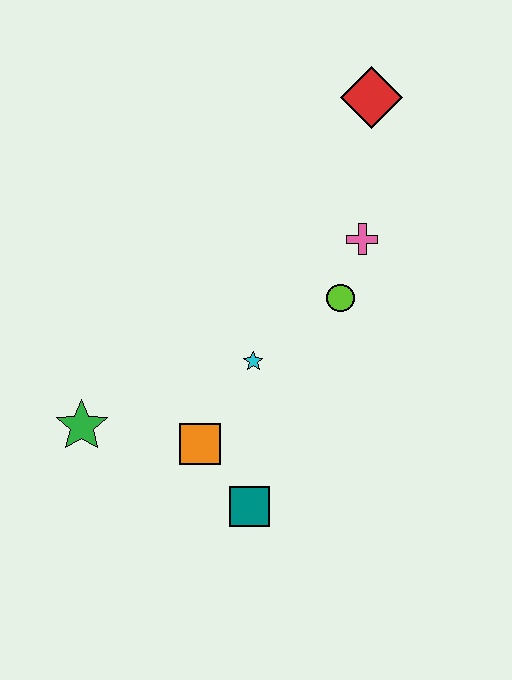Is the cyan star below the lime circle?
Yes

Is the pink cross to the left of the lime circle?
No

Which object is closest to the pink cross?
The lime circle is closest to the pink cross.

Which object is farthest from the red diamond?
The green star is farthest from the red diamond.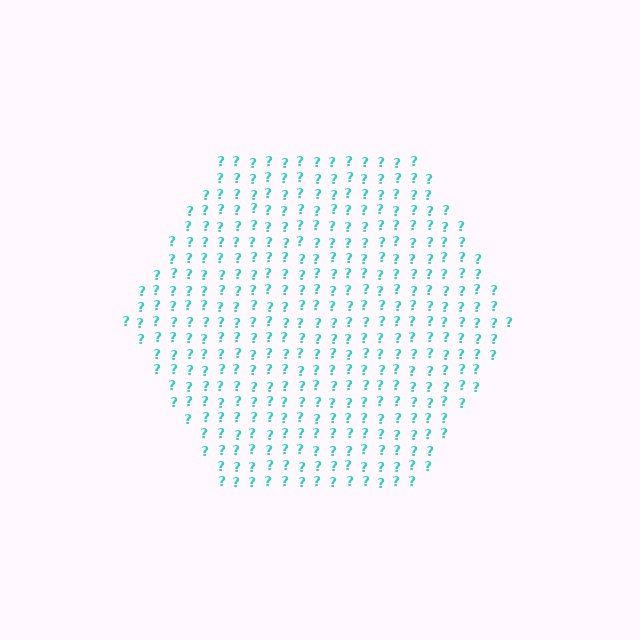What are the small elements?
The small elements are question marks.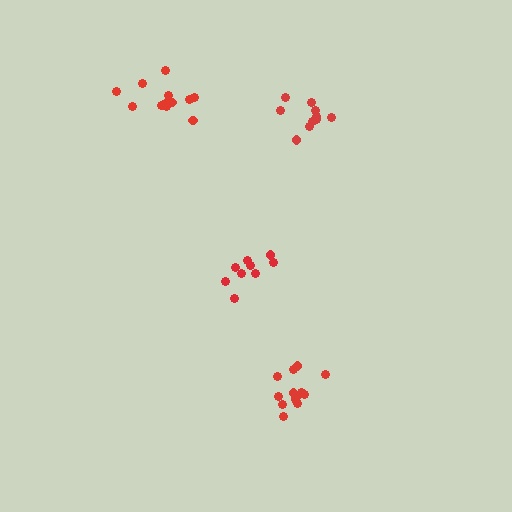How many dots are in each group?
Group 1: 9 dots, Group 2: 10 dots, Group 3: 13 dots, Group 4: 12 dots (44 total).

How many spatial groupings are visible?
There are 4 spatial groupings.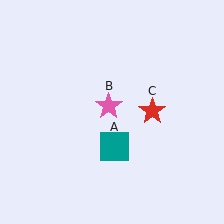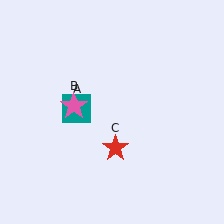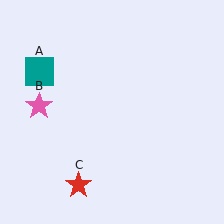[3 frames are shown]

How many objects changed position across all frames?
3 objects changed position: teal square (object A), pink star (object B), red star (object C).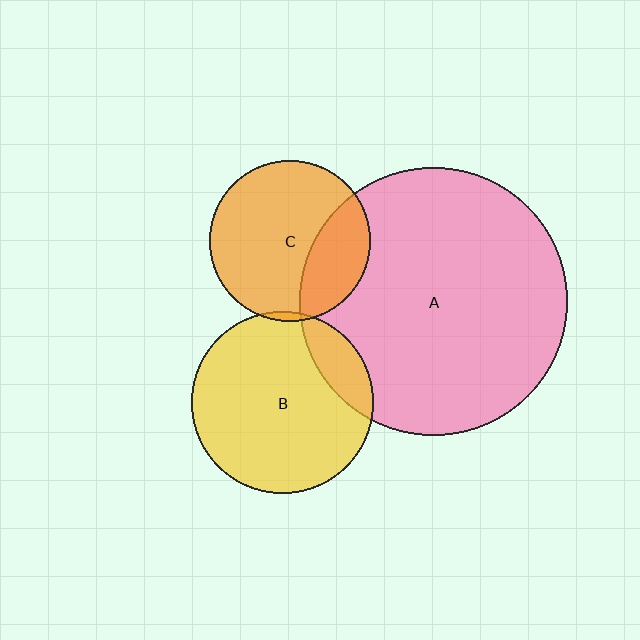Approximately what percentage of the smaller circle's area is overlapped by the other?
Approximately 15%.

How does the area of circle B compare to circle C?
Approximately 1.3 times.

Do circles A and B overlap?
Yes.